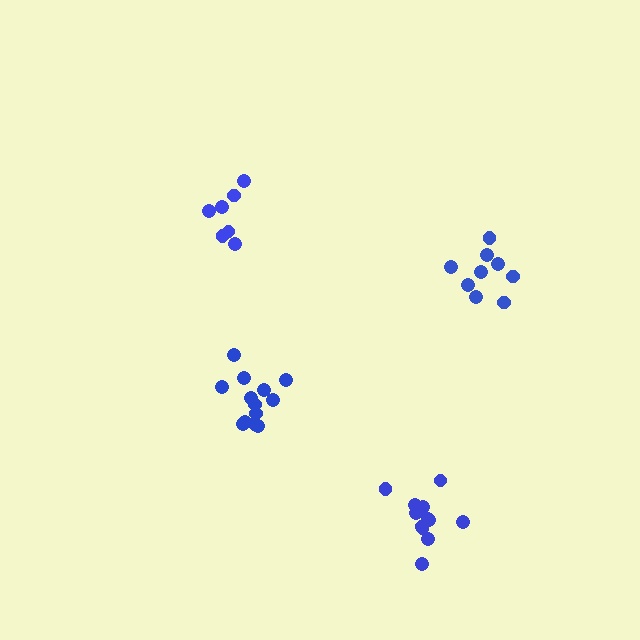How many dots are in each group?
Group 1: 7 dots, Group 2: 13 dots, Group 3: 9 dots, Group 4: 12 dots (41 total).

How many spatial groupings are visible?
There are 4 spatial groupings.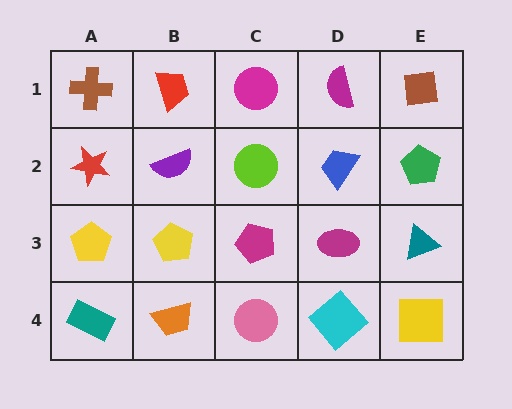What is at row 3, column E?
A teal triangle.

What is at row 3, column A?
A yellow pentagon.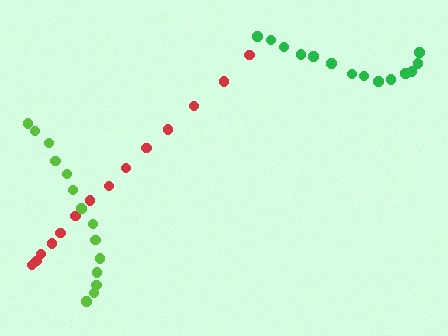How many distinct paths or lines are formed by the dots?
There are 3 distinct paths.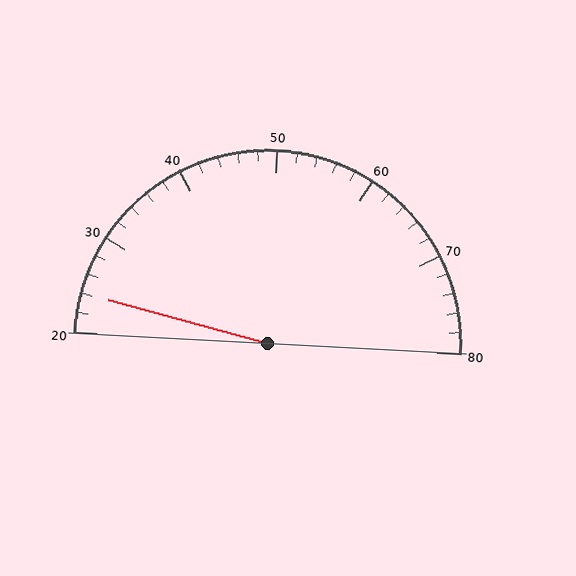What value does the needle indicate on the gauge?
The needle indicates approximately 24.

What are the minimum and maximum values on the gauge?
The gauge ranges from 20 to 80.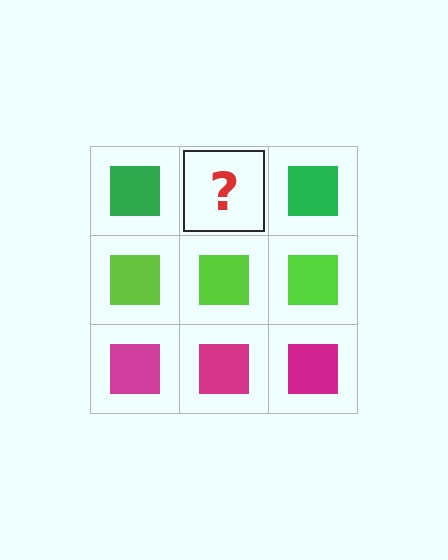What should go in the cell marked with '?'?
The missing cell should contain a green square.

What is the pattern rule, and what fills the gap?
The rule is that each row has a consistent color. The gap should be filled with a green square.